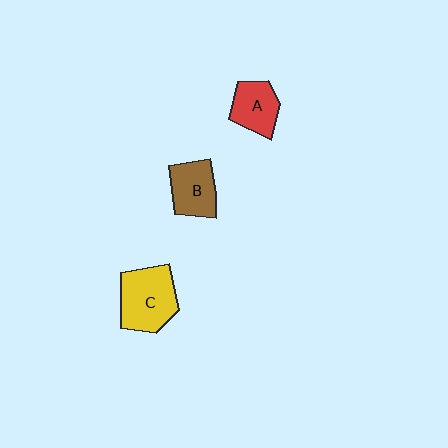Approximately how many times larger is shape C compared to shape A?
Approximately 1.5 times.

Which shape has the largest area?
Shape C (yellow).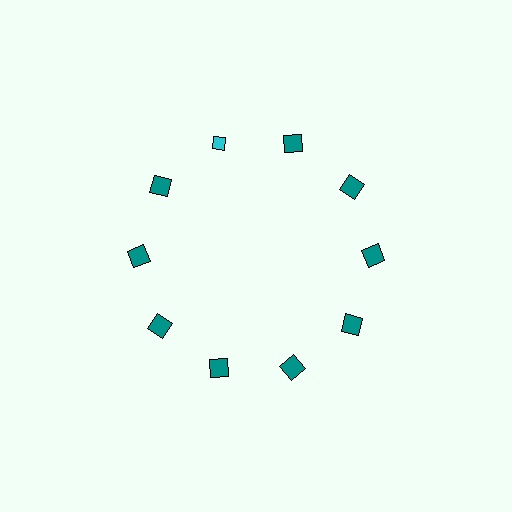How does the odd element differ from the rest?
It differs in both color (cyan instead of teal) and shape (diamond instead of square).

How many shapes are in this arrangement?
There are 10 shapes arranged in a ring pattern.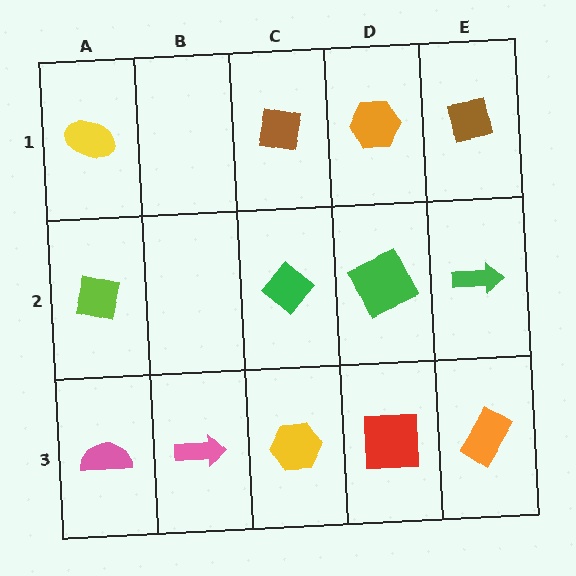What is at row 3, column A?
A pink semicircle.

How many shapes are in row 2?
4 shapes.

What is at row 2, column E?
A green arrow.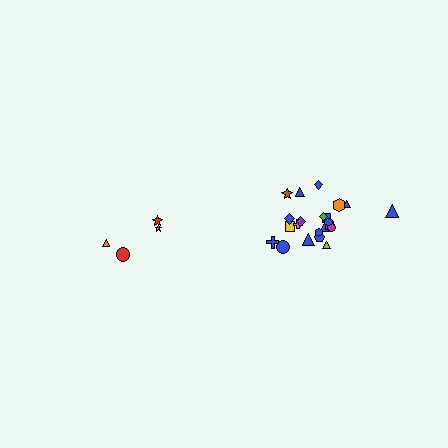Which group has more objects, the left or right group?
The right group.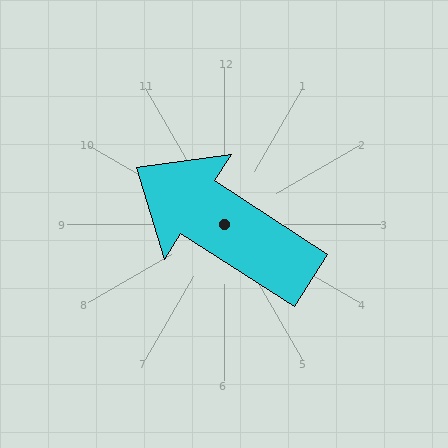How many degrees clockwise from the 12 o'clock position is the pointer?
Approximately 303 degrees.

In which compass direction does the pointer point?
Northwest.